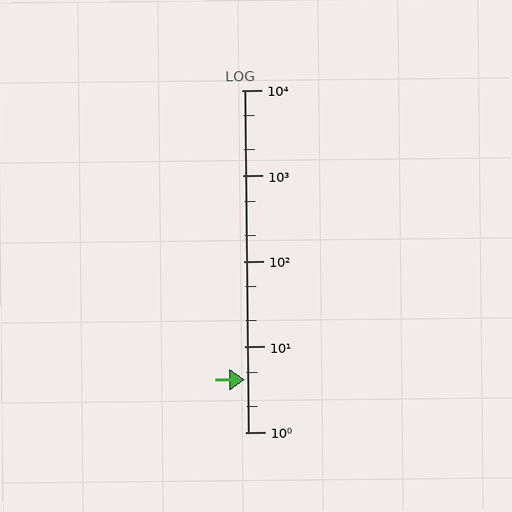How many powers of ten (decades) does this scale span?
The scale spans 4 decades, from 1 to 10000.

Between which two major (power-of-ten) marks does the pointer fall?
The pointer is between 1 and 10.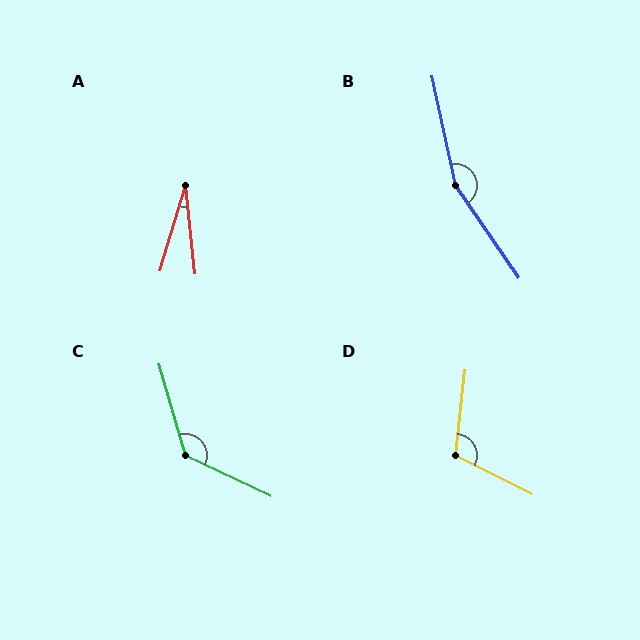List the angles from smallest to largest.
A (23°), D (111°), C (131°), B (158°).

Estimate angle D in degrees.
Approximately 111 degrees.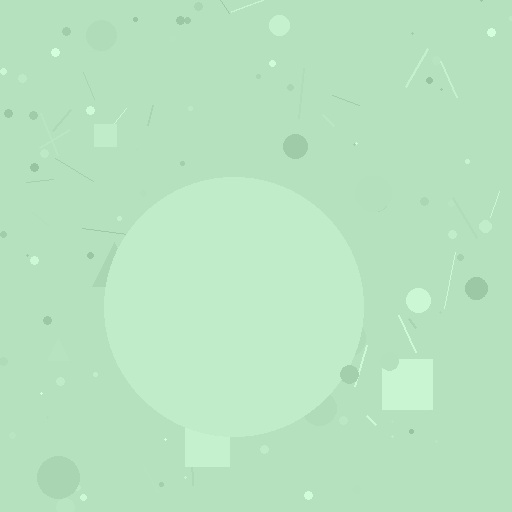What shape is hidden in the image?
A circle is hidden in the image.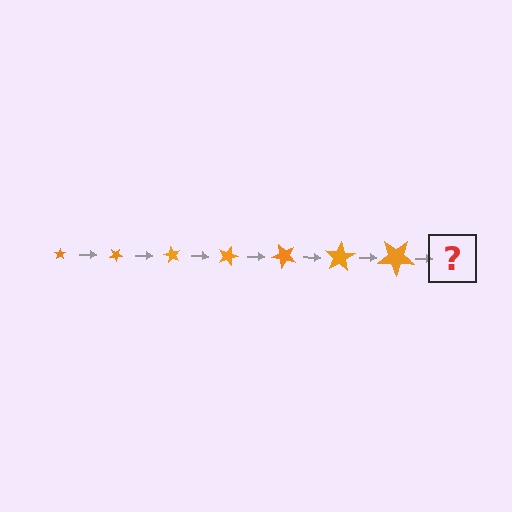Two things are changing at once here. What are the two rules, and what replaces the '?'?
The two rules are that the star grows larger each step and it rotates 30 degrees each step. The '?' should be a star, larger than the previous one and rotated 210 degrees from the start.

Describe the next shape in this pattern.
It should be a star, larger than the previous one and rotated 210 degrees from the start.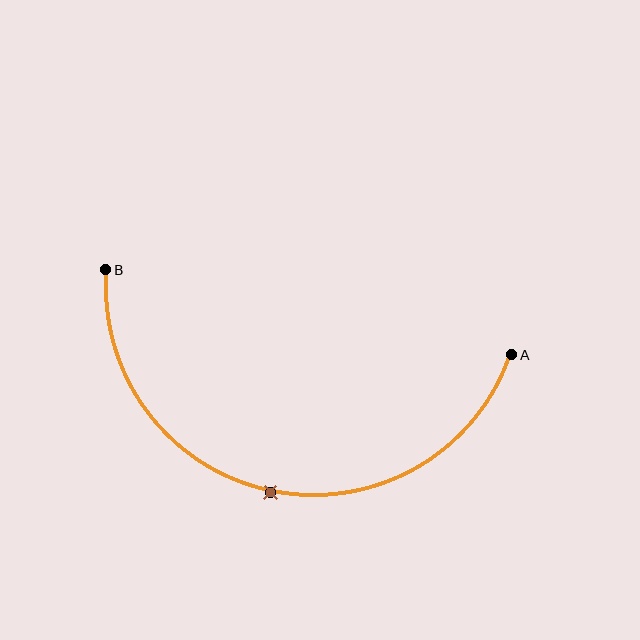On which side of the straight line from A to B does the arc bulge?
The arc bulges below the straight line connecting A and B.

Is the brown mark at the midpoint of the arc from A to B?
Yes. The brown mark lies on the arc at equal arc-length from both A and B — it is the arc midpoint.